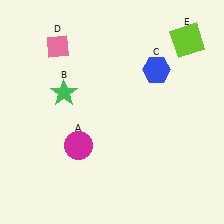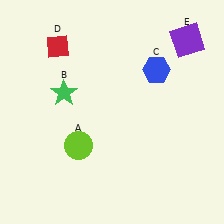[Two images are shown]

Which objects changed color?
A changed from magenta to lime. D changed from pink to red. E changed from lime to purple.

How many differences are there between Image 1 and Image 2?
There are 3 differences between the two images.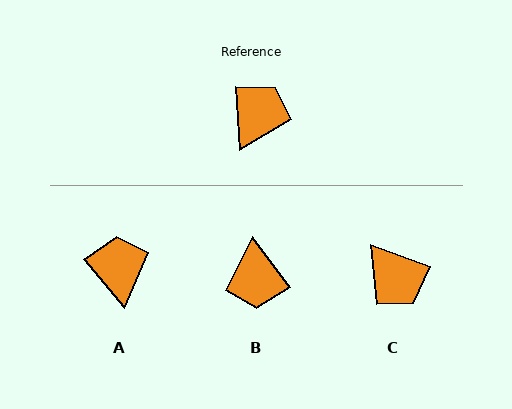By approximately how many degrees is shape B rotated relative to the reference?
Approximately 147 degrees clockwise.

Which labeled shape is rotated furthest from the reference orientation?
B, about 147 degrees away.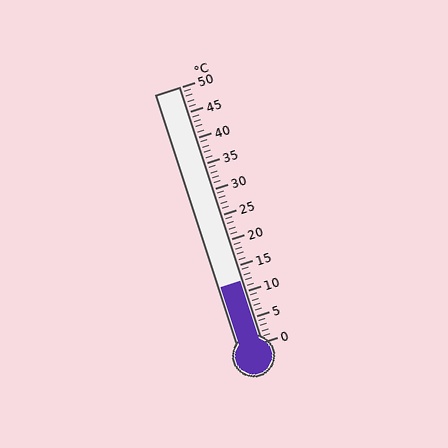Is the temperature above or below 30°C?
The temperature is below 30°C.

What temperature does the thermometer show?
The thermometer shows approximately 12°C.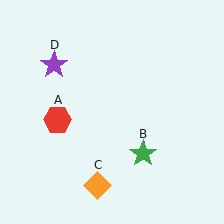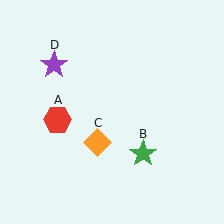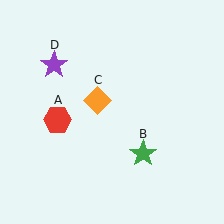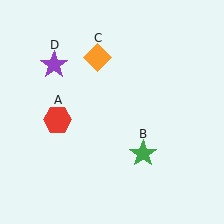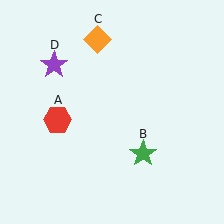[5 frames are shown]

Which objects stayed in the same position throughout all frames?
Red hexagon (object A) and green star (object B) and purple star (object D) remained stationary.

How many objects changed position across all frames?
1 object changed position: orange diamond (object C).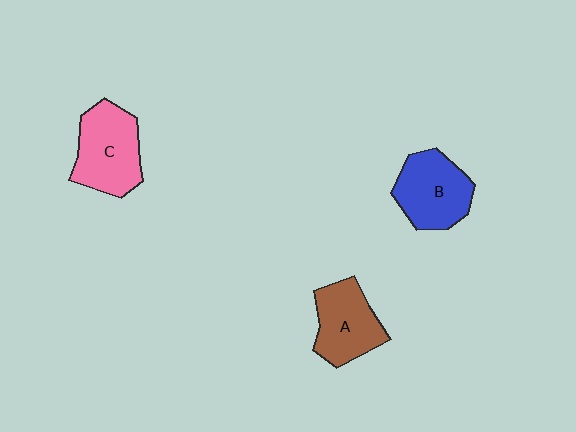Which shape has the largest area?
Shape C (pink).